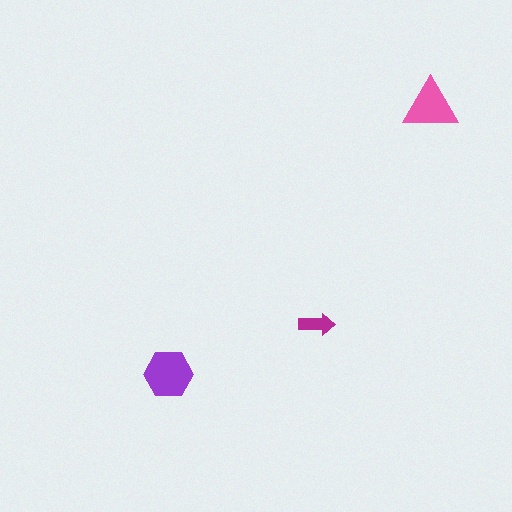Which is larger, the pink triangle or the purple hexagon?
The purple hexagon.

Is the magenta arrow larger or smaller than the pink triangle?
Smaller.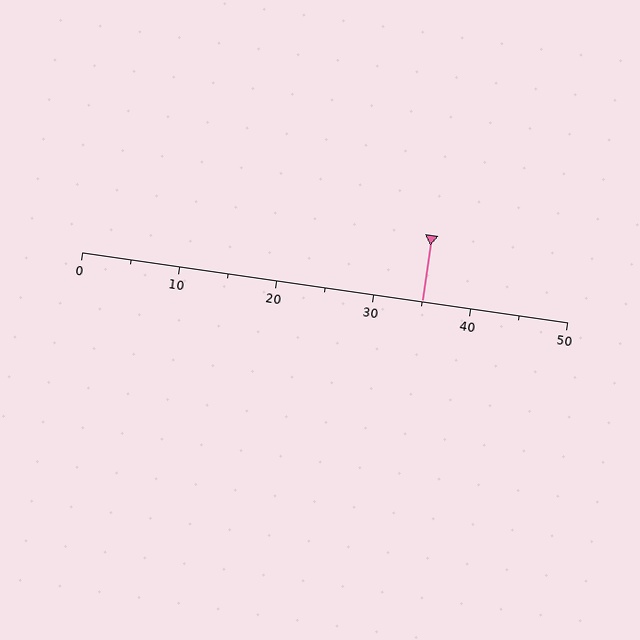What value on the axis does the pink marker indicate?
The marker indicates approximately 35.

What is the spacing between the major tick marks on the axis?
The major ticks are spaced 10 apart.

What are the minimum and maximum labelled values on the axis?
The axis runs from 0 to 50.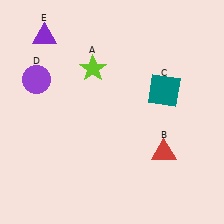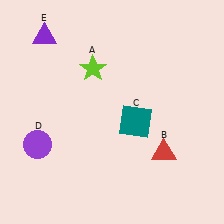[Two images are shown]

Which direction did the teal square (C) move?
The teal square (C) moved down.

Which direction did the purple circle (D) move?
The purple circle (D) moved down.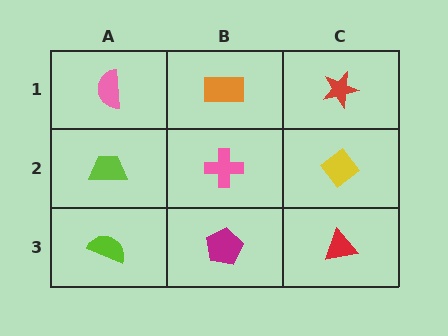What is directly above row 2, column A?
A pink semicircle.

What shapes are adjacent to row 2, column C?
A red star (row 1, column C), a red triangle (row 3, column C), a pink cross (row 2, column B).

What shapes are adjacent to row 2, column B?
An orange rectangle (row 1, column B), a magenta pentagon (row 3, column B), a lime trapezoid (row 2, column A), a yellow diamond (row 2, column C).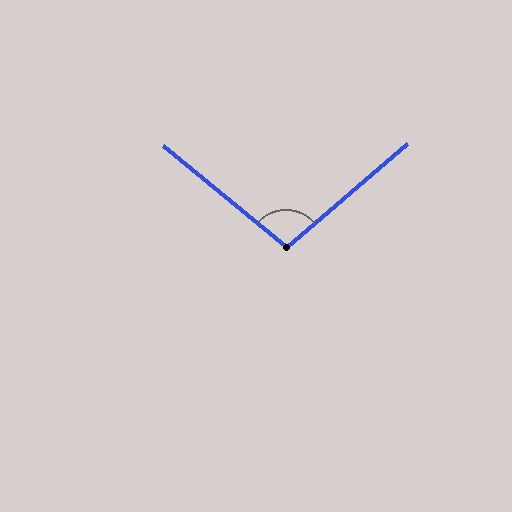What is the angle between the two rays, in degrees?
Approximately 100 degrees.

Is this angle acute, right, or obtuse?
It is obtuse.